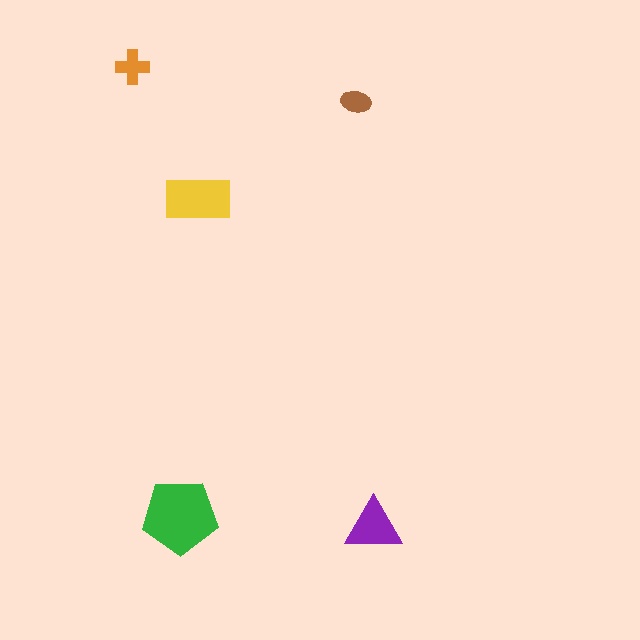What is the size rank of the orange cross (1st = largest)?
4th.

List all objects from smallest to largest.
The brown ellipse, the orange cross, the purple triangle, the yellow rectangle, the green pentagon.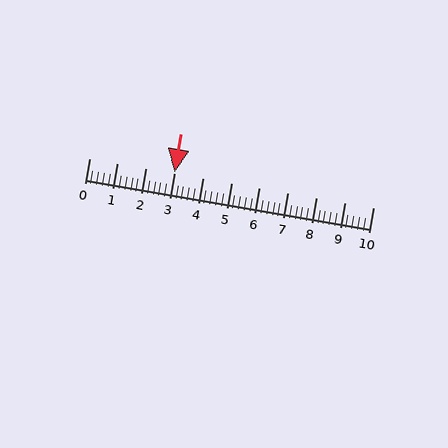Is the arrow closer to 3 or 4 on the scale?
The arrow is closer to 3.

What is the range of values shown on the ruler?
The ruler shows values from 0 to 10.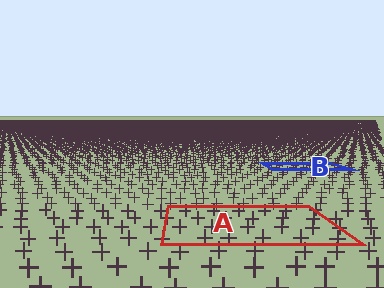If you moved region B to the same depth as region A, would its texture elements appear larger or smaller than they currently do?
They would appear larger. At a closer depth, the same texture elements are projected at a bigger on-screen size.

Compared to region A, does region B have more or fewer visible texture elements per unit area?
Region B has more texture elements per unit area — they are packed more densely because it is farther away.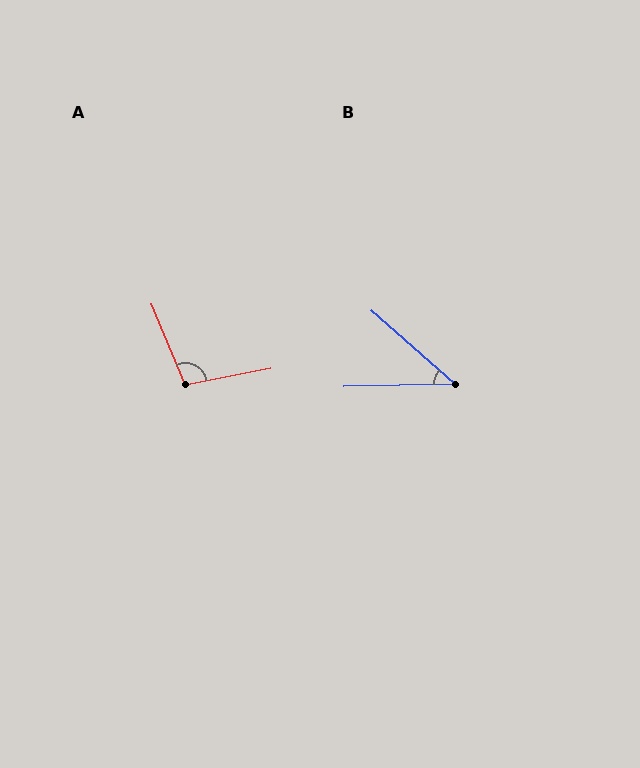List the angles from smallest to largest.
B (42°), A (102°).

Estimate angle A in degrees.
Approximately 102 degrees.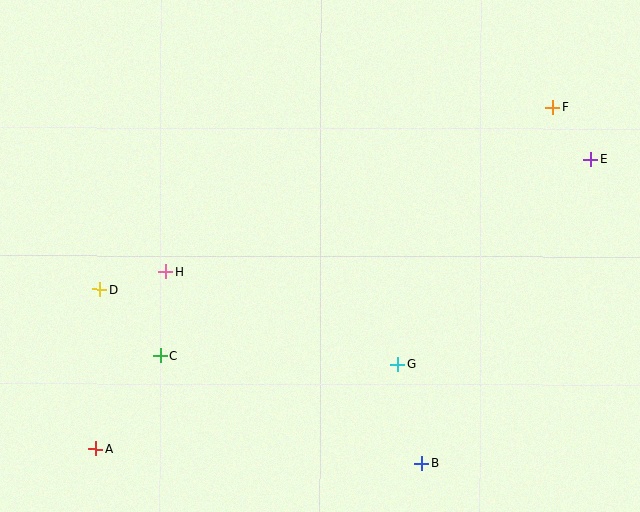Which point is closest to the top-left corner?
Point D is closest to the top-left corner.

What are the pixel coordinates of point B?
Point B is at (421, 463).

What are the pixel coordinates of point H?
Point H is at (166, 271).